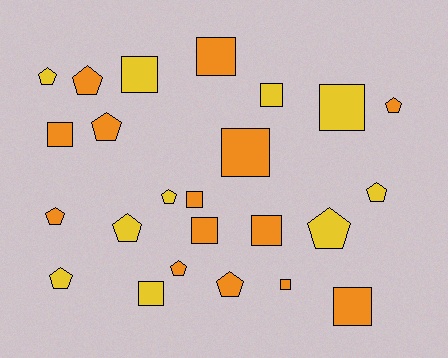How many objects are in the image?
There are 24 objects.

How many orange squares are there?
There are 8 orange squares.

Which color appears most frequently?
Orange, with 14 objects.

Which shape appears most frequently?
Square, with 12 objects.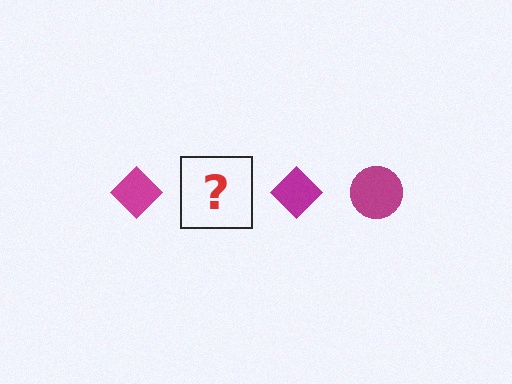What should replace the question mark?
The question mark should be replaced with a magenta circle.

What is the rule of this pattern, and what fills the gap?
The rule is that the pattern cycles through diamond, circle shapes in magenta. The gap should be filled with a magenta circle.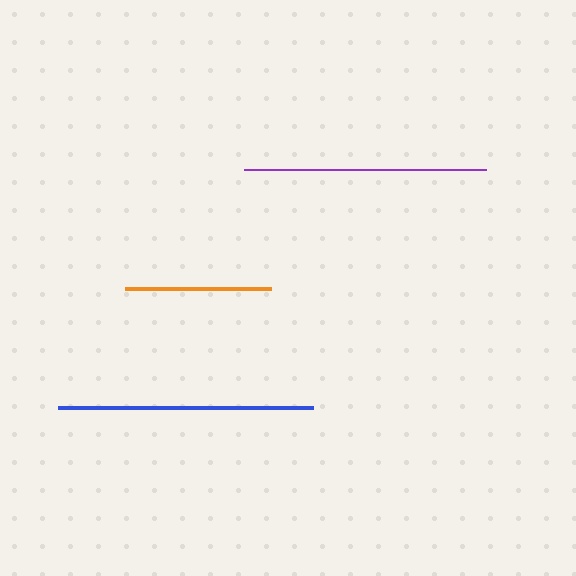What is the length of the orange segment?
The orange segment is approximately 146 pixels long.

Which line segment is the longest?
The blue line is the longest at approximately 255 pixels.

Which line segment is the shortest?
The orange line is the shortest at approximately 146 pixels.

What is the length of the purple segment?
The purple segment is approximately 241 pixels long.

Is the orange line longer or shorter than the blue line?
The blue line is longer than the orange line.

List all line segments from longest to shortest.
From longest to shortest: blue, purple, orange.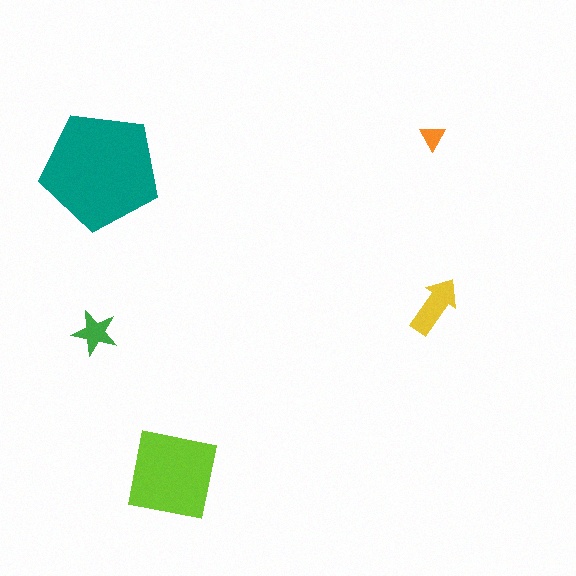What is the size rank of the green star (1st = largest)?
4th.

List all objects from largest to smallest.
The teal pentagon, the lime square, the yellow arrow, the green star, the orange triangle.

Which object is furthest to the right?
The yellow arrow is rightmost.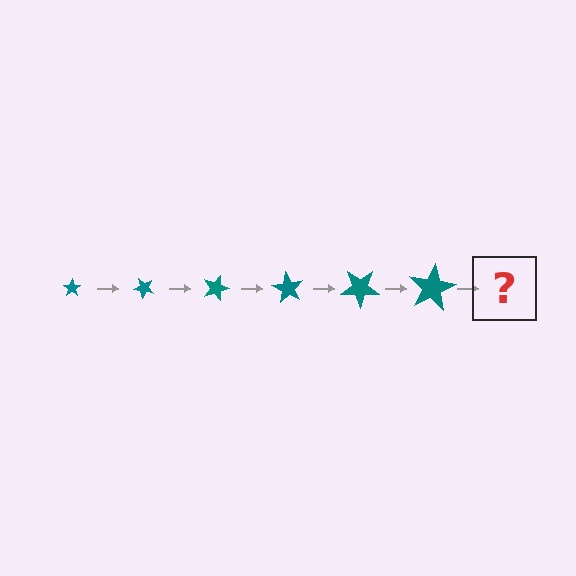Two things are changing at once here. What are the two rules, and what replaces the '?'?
The two rules are that the star grows larger each step and it rotates 45 degrees each step. The '?' should be a star, larger than the previous one and rotated 270 degrees from the start.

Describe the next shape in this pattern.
It should be a star, larger than the previous one and rotated 270 degrees from the start.